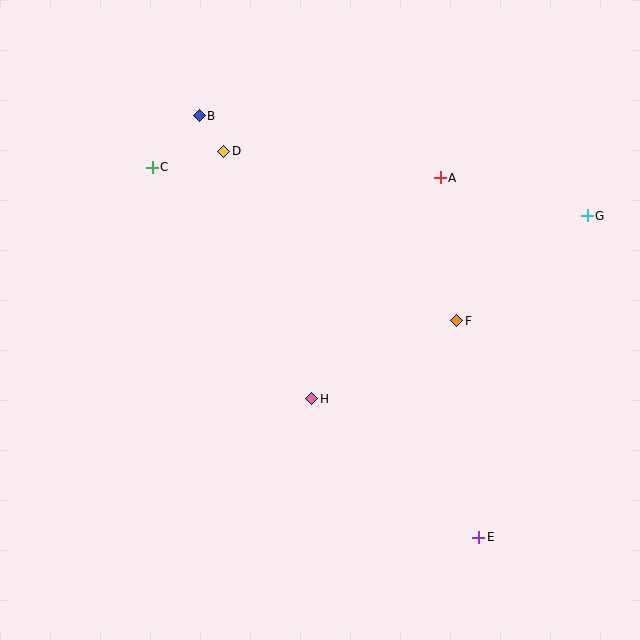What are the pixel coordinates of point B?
Point B is at (199, 116).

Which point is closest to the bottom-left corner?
Point H is closest to the bottom-left corner.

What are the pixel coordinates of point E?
Point E is at (479, 537).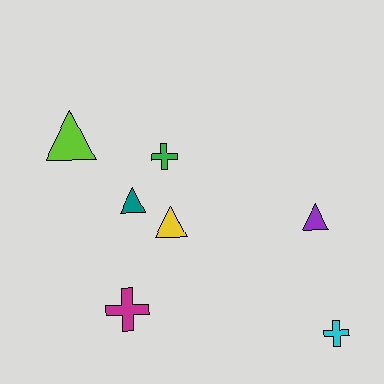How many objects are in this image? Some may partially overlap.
There are 7 objects.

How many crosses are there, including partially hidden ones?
There are 3 crosses.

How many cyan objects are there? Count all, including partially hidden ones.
There is 1 cyan object.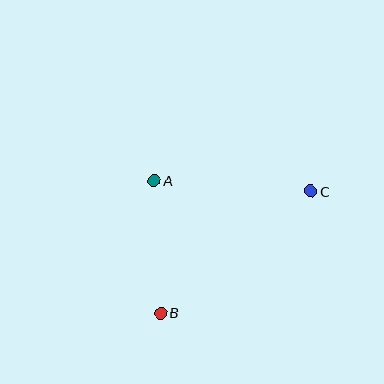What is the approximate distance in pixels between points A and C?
The distance between A and C is approximately 157 pixels.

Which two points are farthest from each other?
Points B and C are farthest from each other.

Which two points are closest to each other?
Points A and B are closest to each other.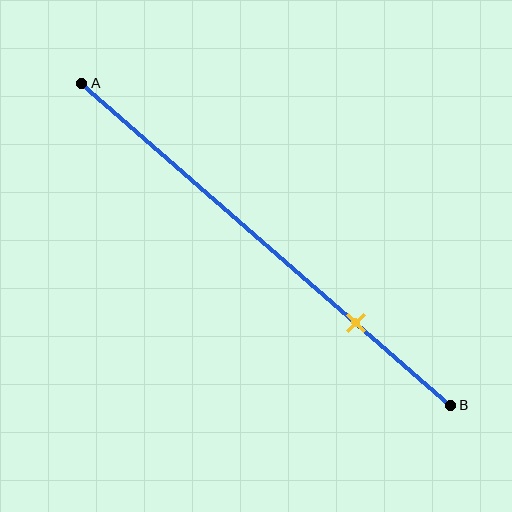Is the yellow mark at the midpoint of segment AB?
No, the mark is at about 75% from A, not at the 50% midpoint.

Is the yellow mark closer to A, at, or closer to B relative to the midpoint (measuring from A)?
The yellow mark is closer to point B than the midpoint of segment AB.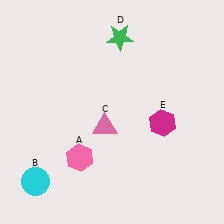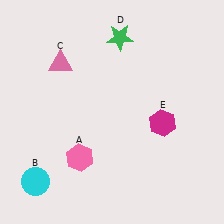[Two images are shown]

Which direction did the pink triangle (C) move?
The pink triangle (C) moved up.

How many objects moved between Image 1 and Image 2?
1 object moved between the two images.